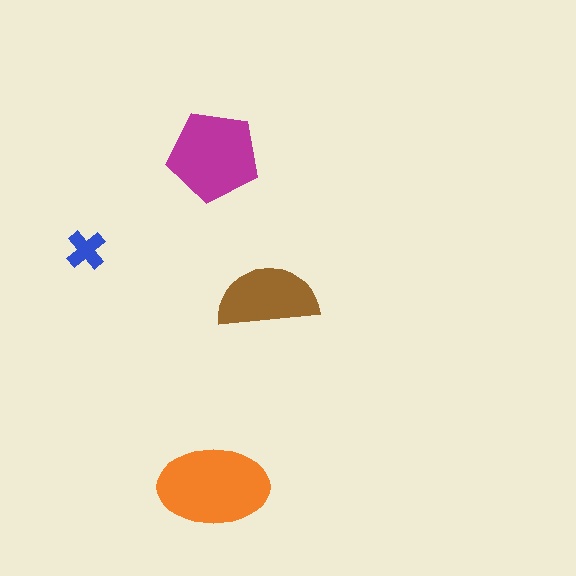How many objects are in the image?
There are 4 objects in the image.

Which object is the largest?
The orange ellipse.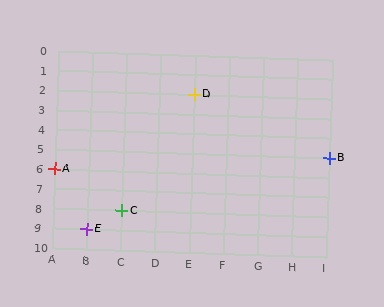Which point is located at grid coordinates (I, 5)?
Point B is at (I, 5).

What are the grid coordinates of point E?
Point E is at grid coordinates (B, 9).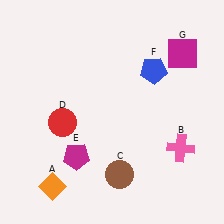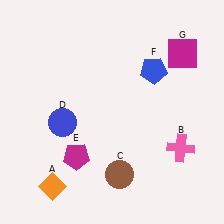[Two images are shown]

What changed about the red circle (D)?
In Image 1, D is red. In Image 2, it changed to blue.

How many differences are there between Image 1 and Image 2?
There is 1 difference between the two images.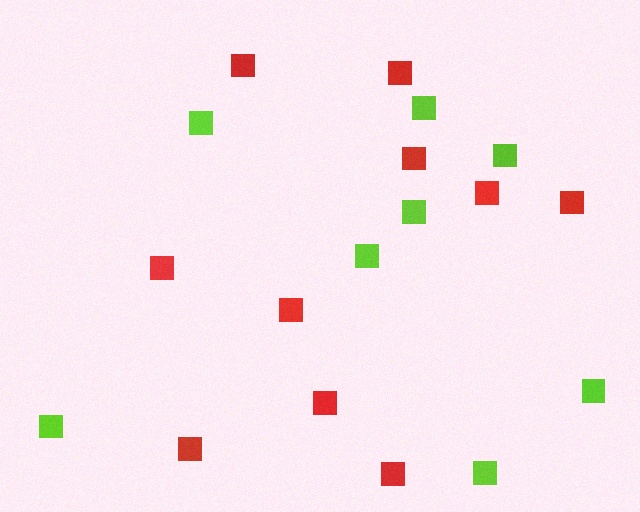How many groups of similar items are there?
There are 2 groups: one group of red squares (10) and one group of lime squares (8).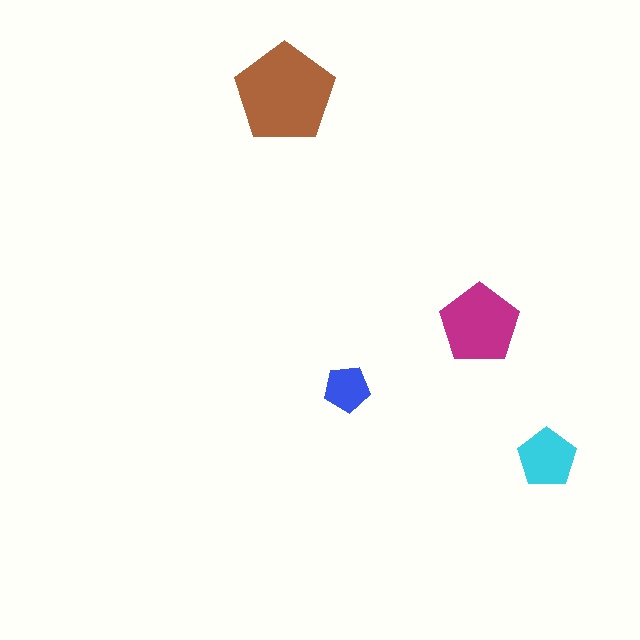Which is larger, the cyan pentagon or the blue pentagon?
The cyan one.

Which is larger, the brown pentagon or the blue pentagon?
The brown one.